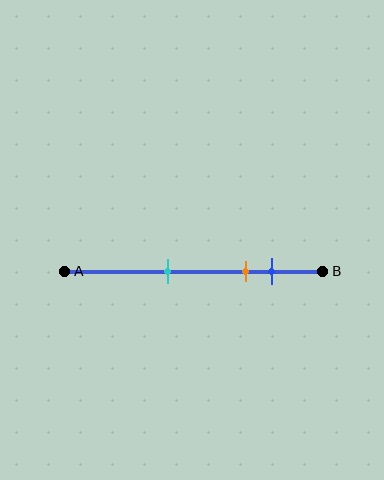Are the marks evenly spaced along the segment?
No, the marks are not evenly spaced.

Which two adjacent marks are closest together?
The orange and blue marks are the closest adjacent pair.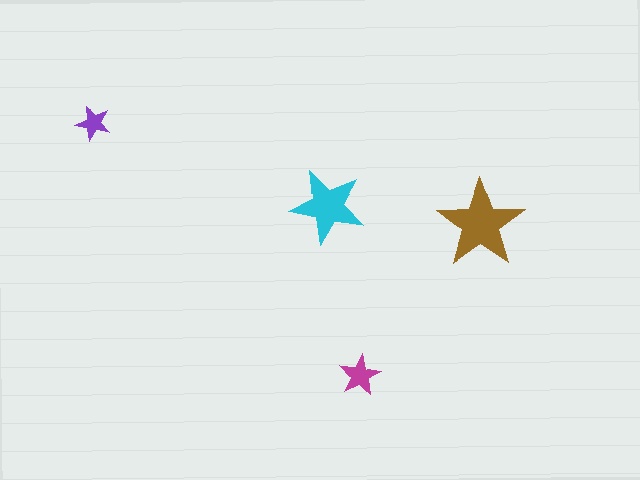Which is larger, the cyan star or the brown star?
The brown one.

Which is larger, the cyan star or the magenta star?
The cyan one.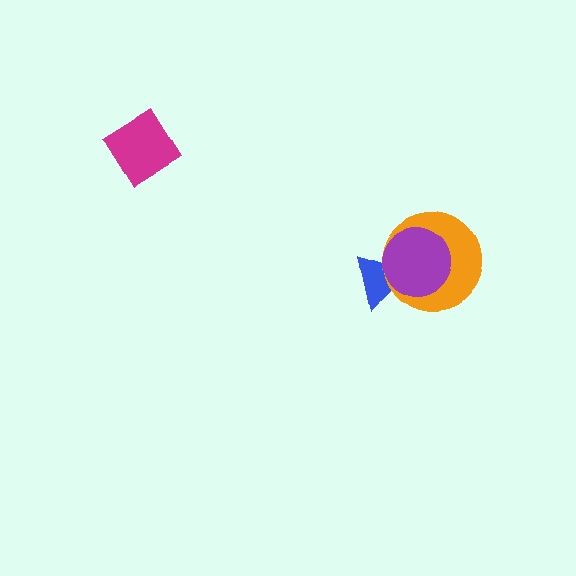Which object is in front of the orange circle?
The purple circle is in front of the orange circle.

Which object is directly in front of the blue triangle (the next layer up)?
The orange circle is directly in front of the blue triangle.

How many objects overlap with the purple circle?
2 objects overlap with the purple circle.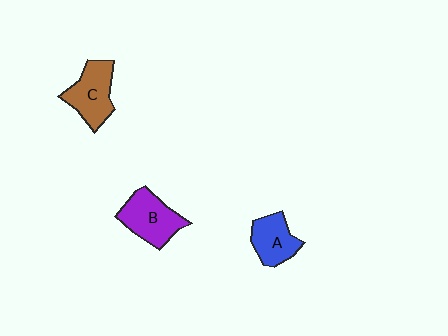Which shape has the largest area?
Shape B (purple).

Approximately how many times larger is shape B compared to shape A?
Approximately 1.3 times.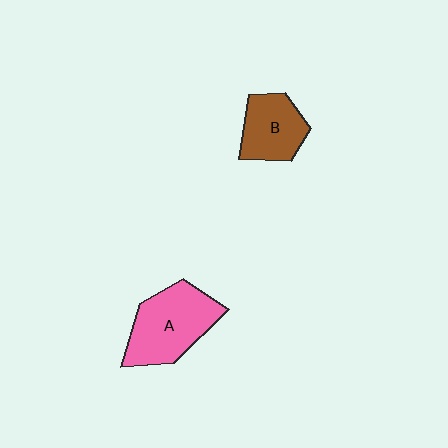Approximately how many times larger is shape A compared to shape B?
Approximately 1.5 times.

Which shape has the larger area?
Shape A (pink).